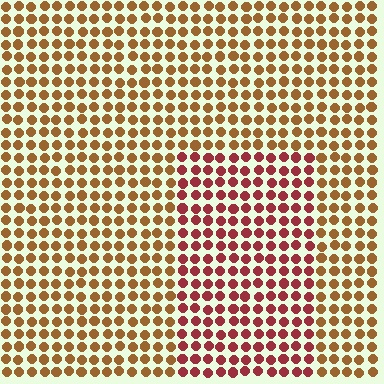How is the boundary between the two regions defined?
The boundary is defined purely by a slight shift in hue (about 38 degrees). Spacing, size, and orientation are identical on both sides.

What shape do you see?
I see a rectangle.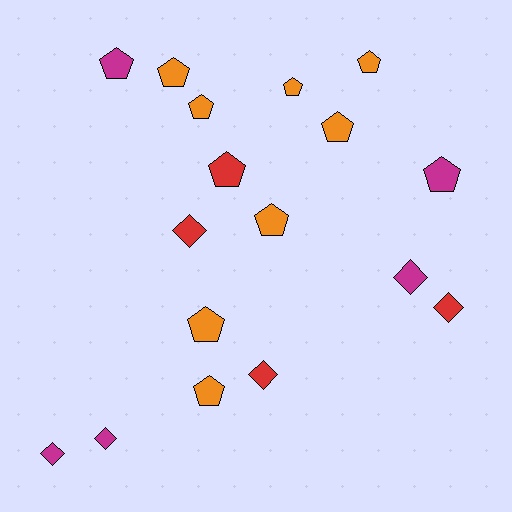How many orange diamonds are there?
There are no orange diamonds.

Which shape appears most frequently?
Pentagon, with 11 objects.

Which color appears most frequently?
Orange, with 8 objects.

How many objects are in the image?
There are 17 objects.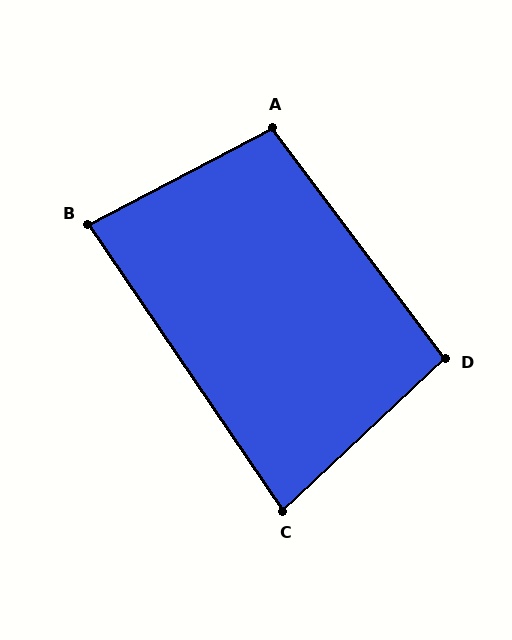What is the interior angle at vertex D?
Approximately 96 degrees (obtuse).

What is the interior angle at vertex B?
Approximately 84 degrees (acute).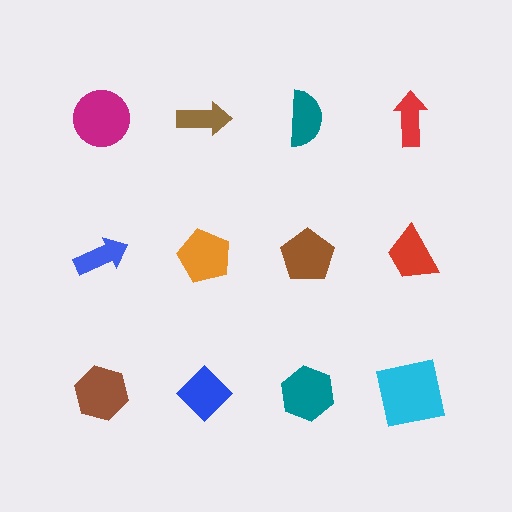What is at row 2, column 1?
A blue arrow.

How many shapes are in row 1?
4 shapes.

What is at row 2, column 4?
A red trapezoid.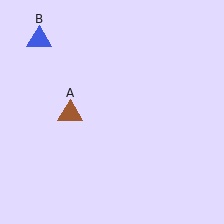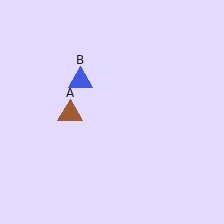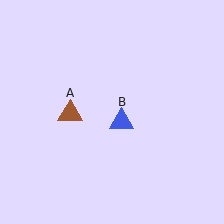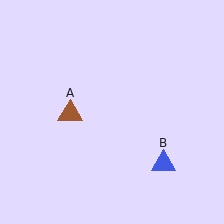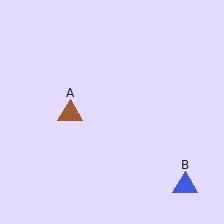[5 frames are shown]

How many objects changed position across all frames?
1 object changed position: blue triangle (object B).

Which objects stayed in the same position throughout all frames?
Brown triangle (object A) remained stationary.